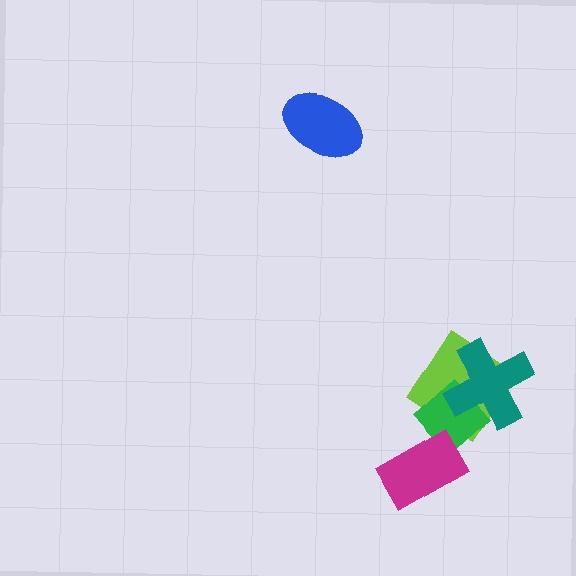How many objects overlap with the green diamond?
3 objects overlap with the green diamond.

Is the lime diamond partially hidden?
Yes, it is partially covered by another shape.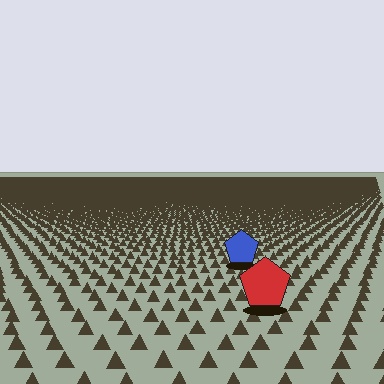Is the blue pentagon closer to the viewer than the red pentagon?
No. The red pentagon is closer — you can tell from the texture gradient: the ground texture is coarser near it.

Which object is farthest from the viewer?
The blue pentagon is farthest from the viewer. It appears smaller and the ground texture around it is denser.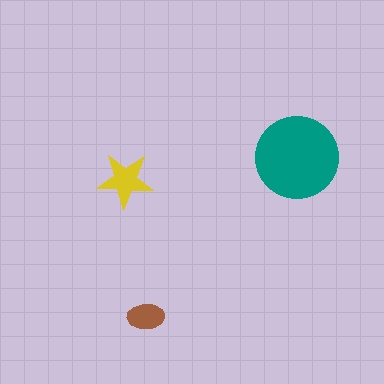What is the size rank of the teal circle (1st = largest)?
1st.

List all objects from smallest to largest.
The brown ellipse, the yellow star, the teal circle.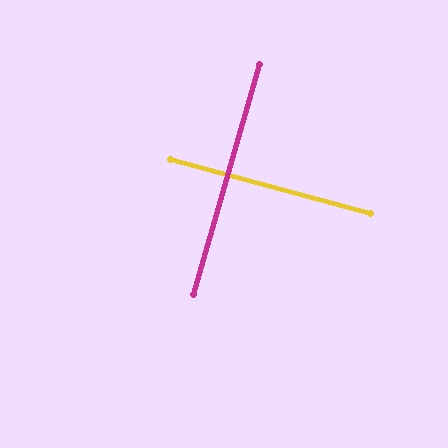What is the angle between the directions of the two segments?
Approximately 89 degrees.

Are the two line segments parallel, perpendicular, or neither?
Perpendicular — they meet at approximately 89°.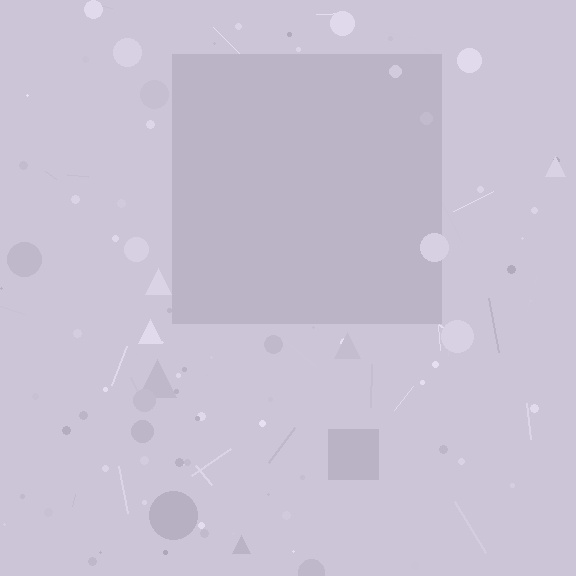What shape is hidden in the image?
A square is hidden in the image.